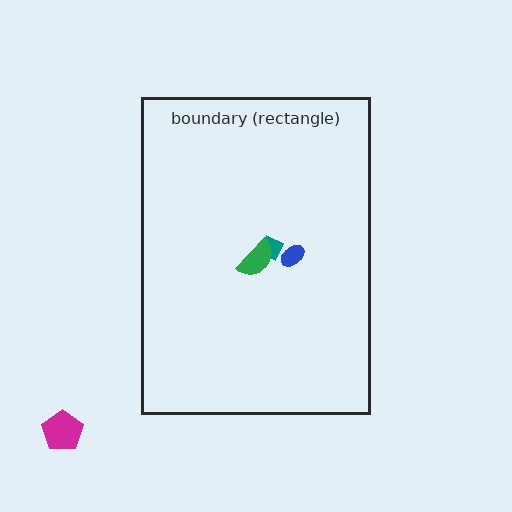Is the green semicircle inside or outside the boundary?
Inside.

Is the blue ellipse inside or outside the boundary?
Inside.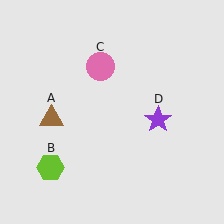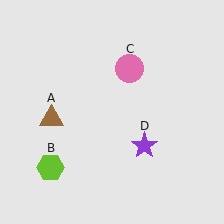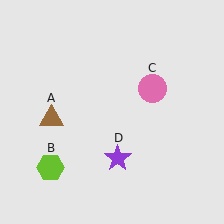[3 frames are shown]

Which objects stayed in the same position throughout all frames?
Brown triangle (object A) and lime hexagon (object B) remained stationary.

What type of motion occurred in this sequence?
The pink circle (object C), purple star (object D) rotated clockwise around the center of the scene.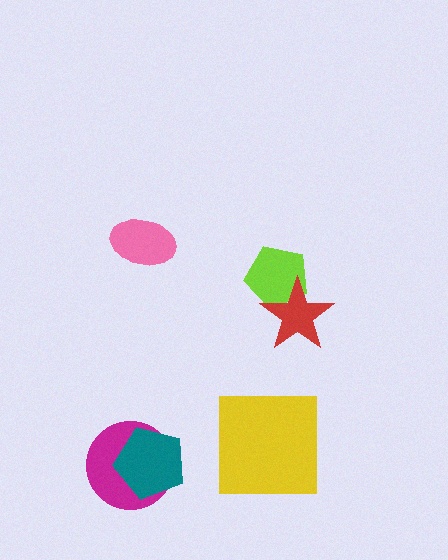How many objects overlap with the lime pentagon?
1 object overlaps with the lime pentagon.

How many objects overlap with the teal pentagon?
1 object overlaps with the teal pentagon.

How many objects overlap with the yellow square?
0 objects overlap with the yellow square.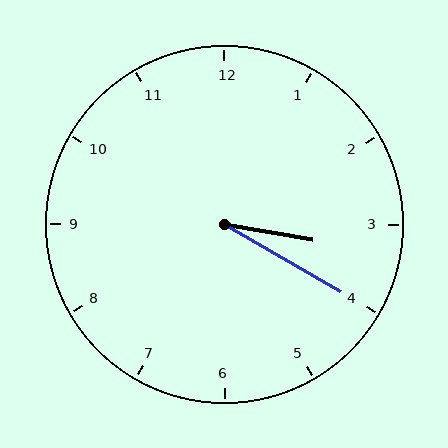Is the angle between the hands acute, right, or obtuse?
It is acute.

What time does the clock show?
3:20.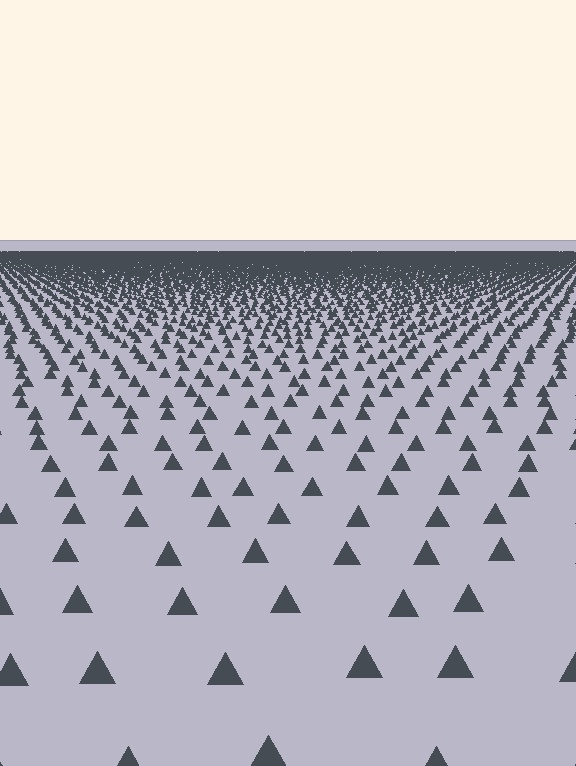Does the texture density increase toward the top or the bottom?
Density increases toward the top.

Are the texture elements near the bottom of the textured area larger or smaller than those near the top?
Larger. Near the bottom, elements are closer to the viewer and appear at a bigger on-screen size.